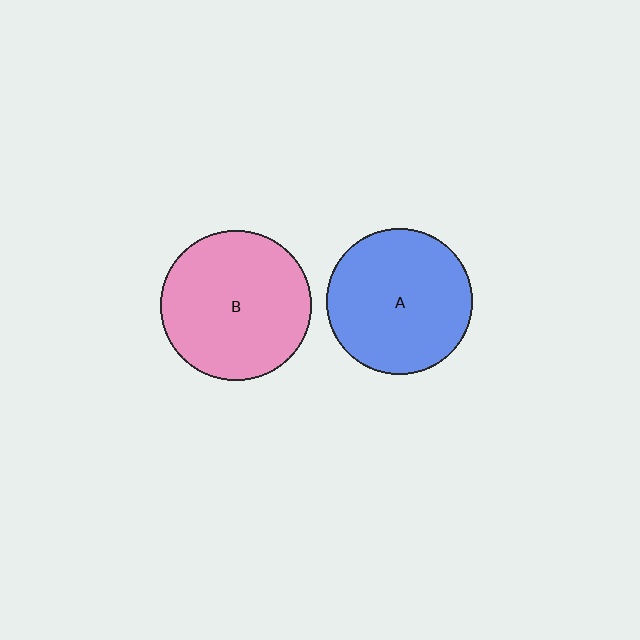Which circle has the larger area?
Circle B (pink).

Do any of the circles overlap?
No, none of the circles overlap.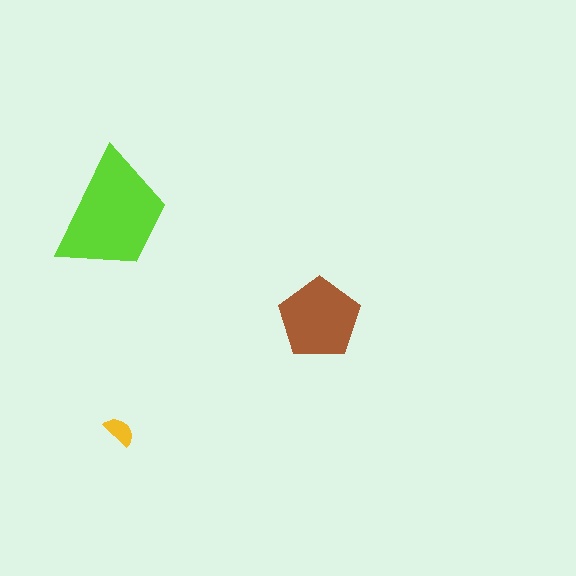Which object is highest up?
The lime trapezoid is topmost.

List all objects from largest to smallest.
The lime trapezoid, the brown pentagon, the yellow semicircle.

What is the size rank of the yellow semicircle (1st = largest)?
3rd.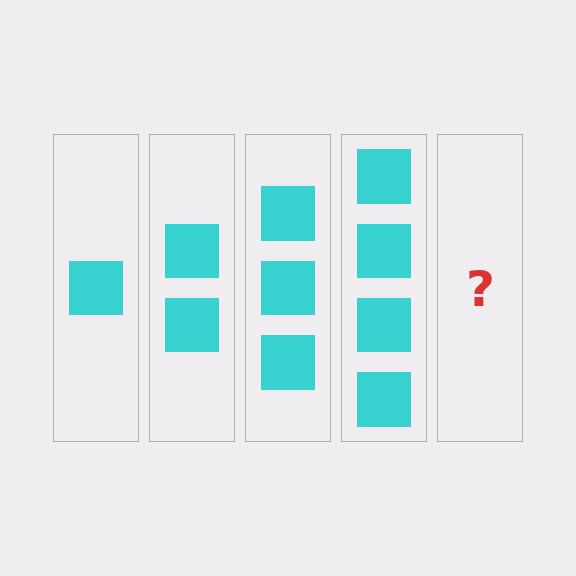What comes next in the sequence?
The next element should be 5 squares.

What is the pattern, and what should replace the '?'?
The pattern is that each step adds one more square. The '?' should be 5 squares.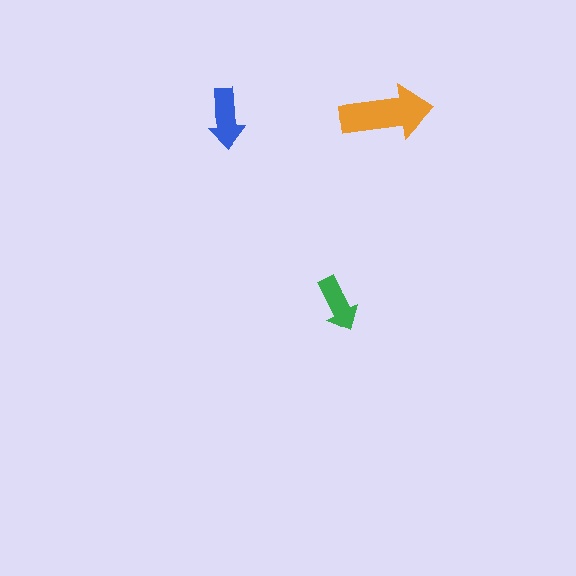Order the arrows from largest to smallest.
the orange one, the blue one, the green one.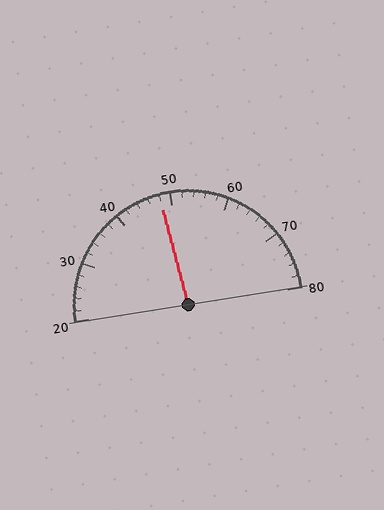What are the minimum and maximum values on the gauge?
The gauge ranges from 20 to 80.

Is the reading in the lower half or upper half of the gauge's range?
The reading is in the lower half of the range (20 to 80).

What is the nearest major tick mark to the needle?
The nearest major tick mark is 50.